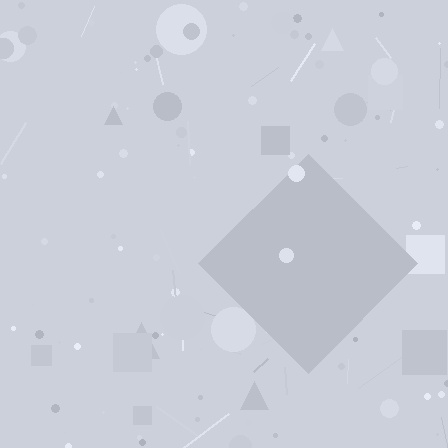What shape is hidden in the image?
A diamond is hidden in the image.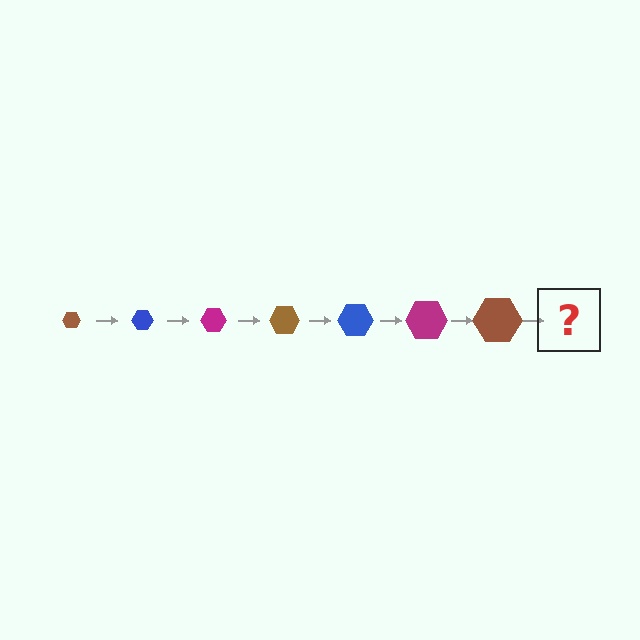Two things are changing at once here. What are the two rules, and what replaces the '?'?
The two rules are that the hexagon grows larger each step and the color cycles through brown, blue, and magenta. The '?' should be a blue hexagon, larger than the previous one.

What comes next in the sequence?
The next element should be a blue hexagon, larger than the previous one.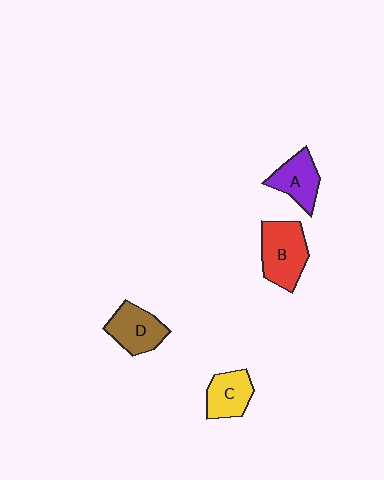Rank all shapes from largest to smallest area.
From largest to smallest: B (red), D (brown), A (purple), C (yellow).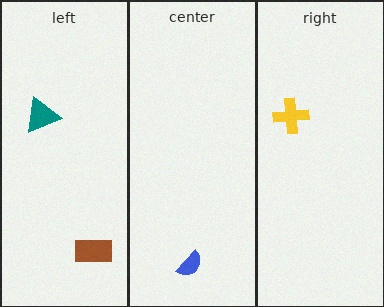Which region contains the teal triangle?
The left region.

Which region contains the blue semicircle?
The center region.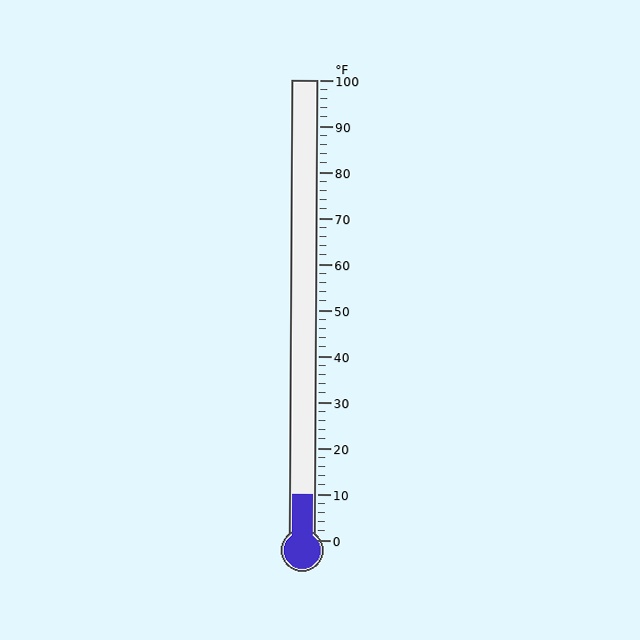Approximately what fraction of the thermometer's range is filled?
The thermometer is filled to approximately 10% of its range.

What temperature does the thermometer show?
The thermometer shows approximately 10°F.